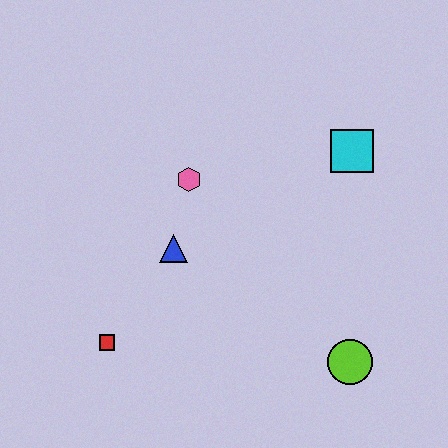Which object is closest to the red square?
The blue triangle is closest to the red square.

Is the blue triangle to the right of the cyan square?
No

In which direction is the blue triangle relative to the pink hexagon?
The blue triangle is below the pink hexagon.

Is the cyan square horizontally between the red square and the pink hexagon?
No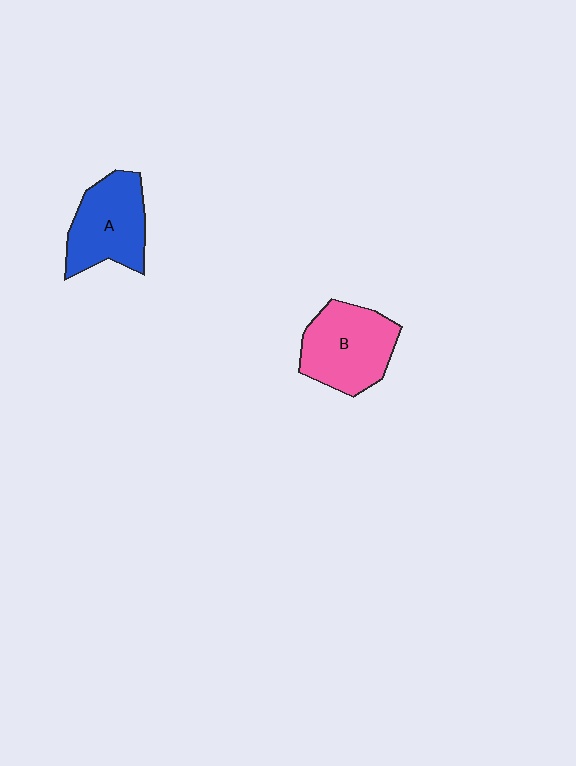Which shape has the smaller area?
Shape A (blue).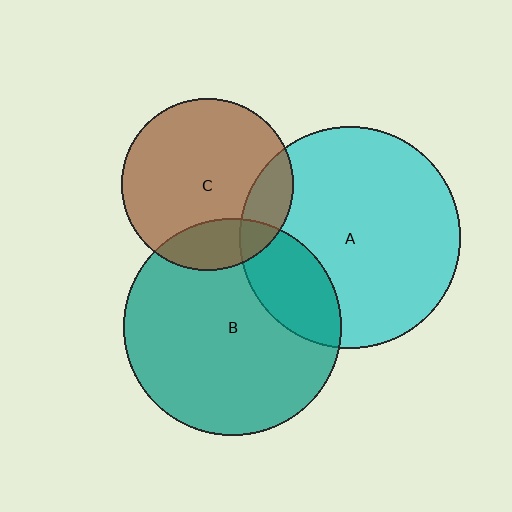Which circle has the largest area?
Circle A (cyan).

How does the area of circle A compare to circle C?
Approximately 1.7 times.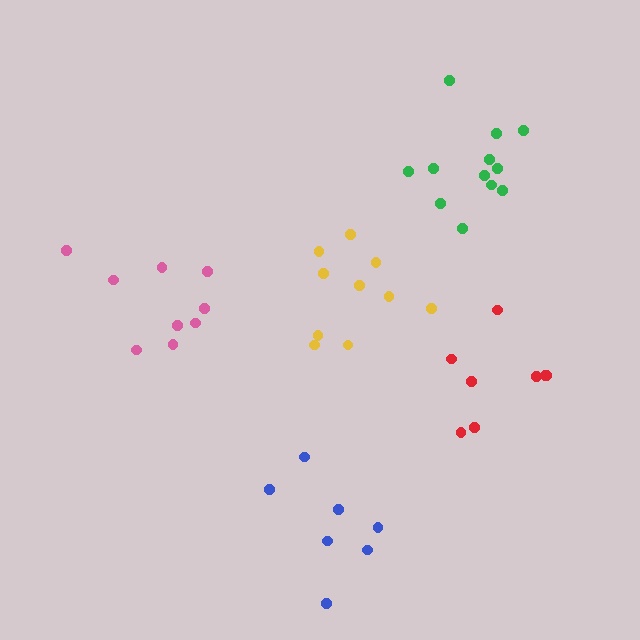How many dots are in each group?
Group 1: 9 dots, Group 2: 10 dots, Group 3: 12 dots, Group 4: 8 dots, Group 5: 7 dots (46 total).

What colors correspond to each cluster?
The clusters are colored: pink, yellow, green, red, blue.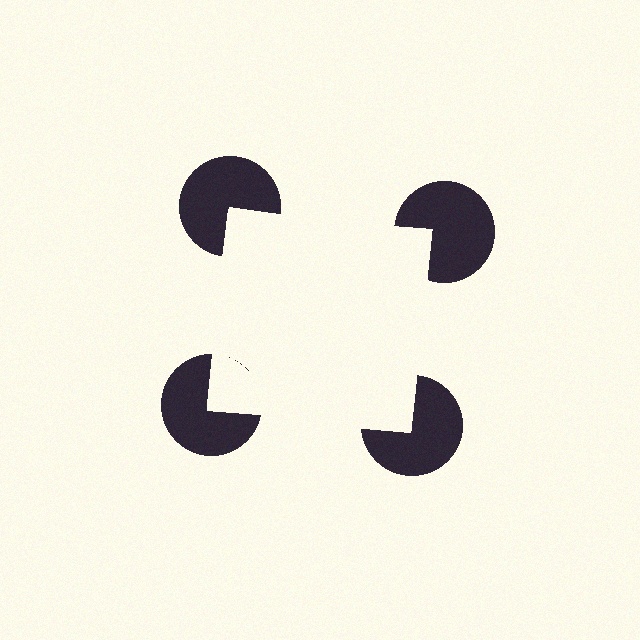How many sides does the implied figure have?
4 sides.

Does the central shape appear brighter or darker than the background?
It typically appears slightly brighter than the background, even though no actual brightness change is drawn.